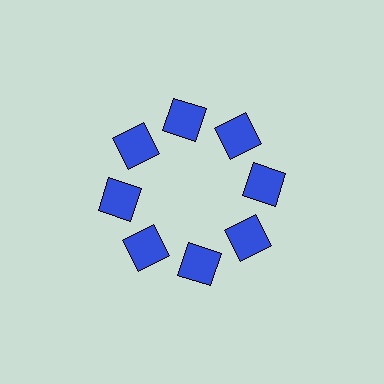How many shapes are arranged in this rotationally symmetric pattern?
There are 8 shapes, arranged in 8 groups of 1.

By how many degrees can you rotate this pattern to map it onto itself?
The pattern maps onto itself every 45 degrees of rotation.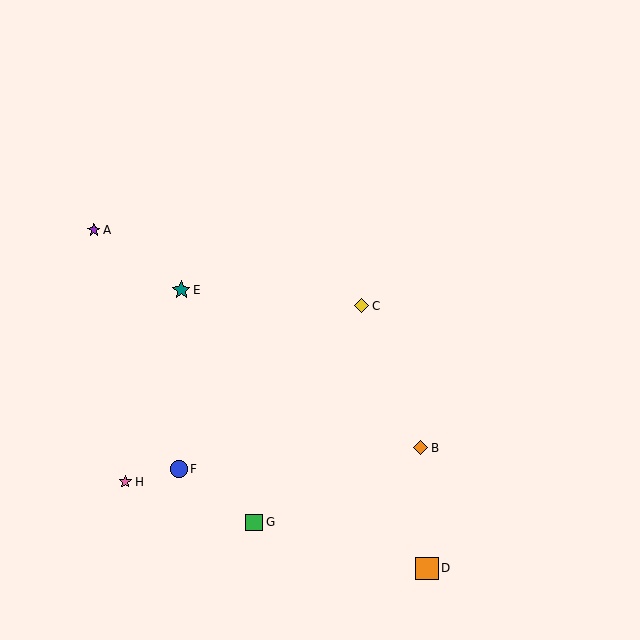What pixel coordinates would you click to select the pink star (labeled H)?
Click at (125, 482) to select the pink star H.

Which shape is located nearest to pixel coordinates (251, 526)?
The green square (labeled G) at (254, 522) is nearest to that location.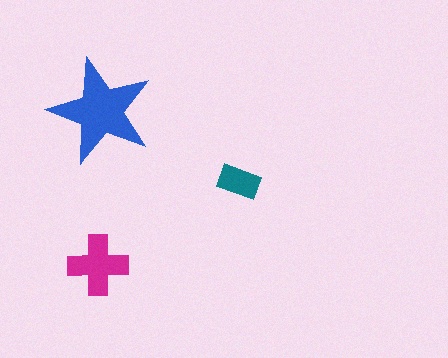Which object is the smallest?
The teal rectangle.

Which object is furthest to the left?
The magenta cross is leftmost.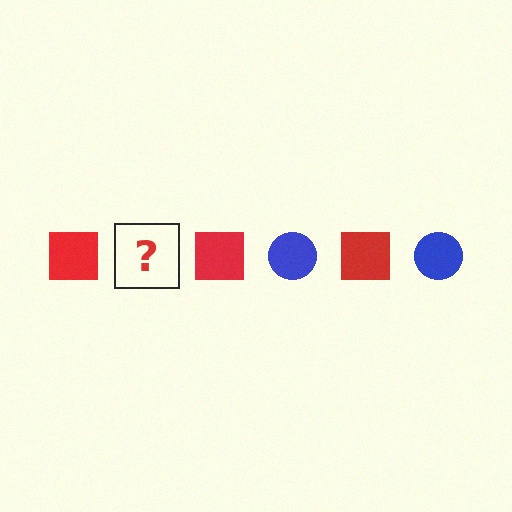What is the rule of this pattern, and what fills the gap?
The rule is that the pattern alternates between red square and blue circle. The gap should be filled with a blue circle.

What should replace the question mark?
The question mark should be replaced with a blue circle.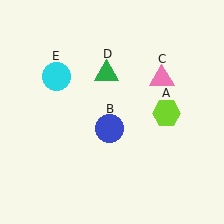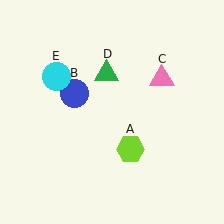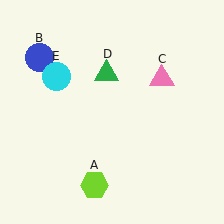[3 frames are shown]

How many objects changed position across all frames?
2 objects changed position: lime hexagon (object A), blue circle (object B).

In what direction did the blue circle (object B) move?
The blue circle (object B) moved up and to the left.